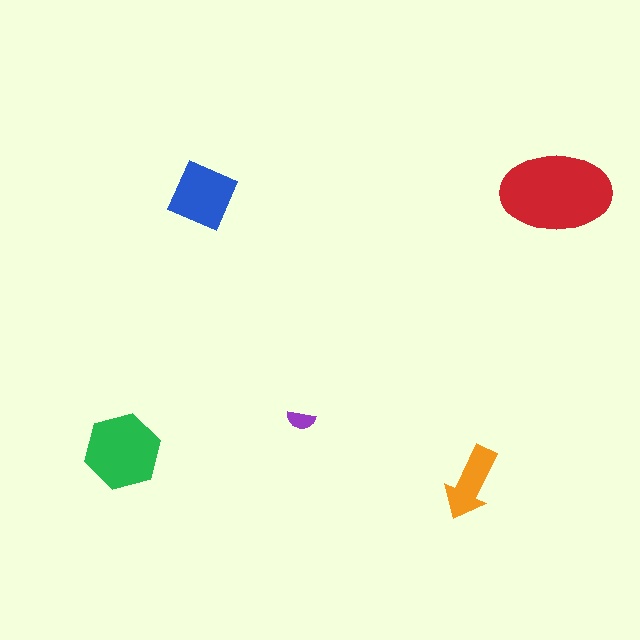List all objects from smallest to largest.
The purple semicircle, the orange arrow, the blue diamond, the green hexagon, the red ellipse.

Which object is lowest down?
The orange arrow is bottommost.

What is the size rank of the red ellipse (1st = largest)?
1st.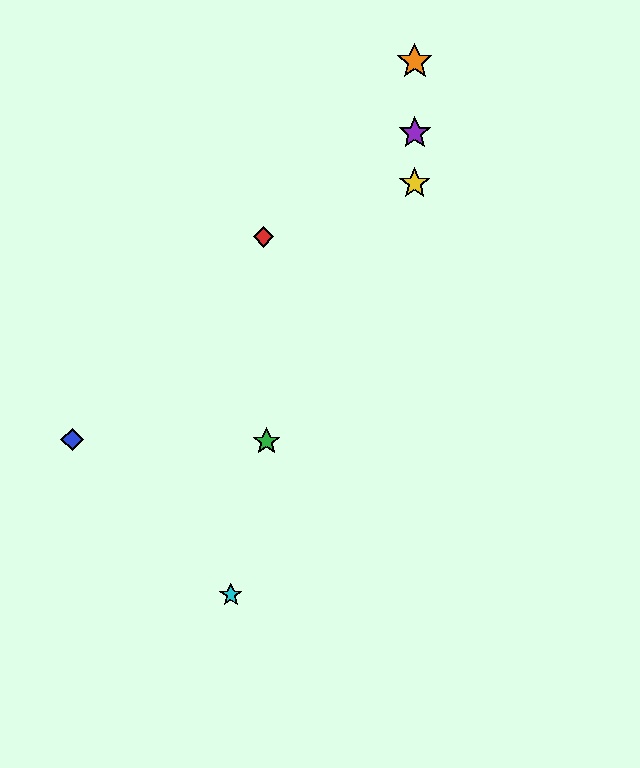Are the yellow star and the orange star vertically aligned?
Yes, both are at x≈415.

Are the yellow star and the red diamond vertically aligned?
No, the yellow star is at x≈415 and the red diamond is at x≈263.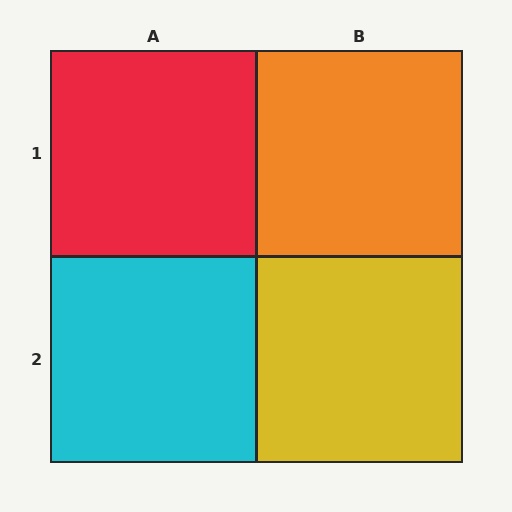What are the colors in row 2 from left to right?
Cyan, yellow.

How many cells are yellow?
1 cell is yellow.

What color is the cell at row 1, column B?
Orange.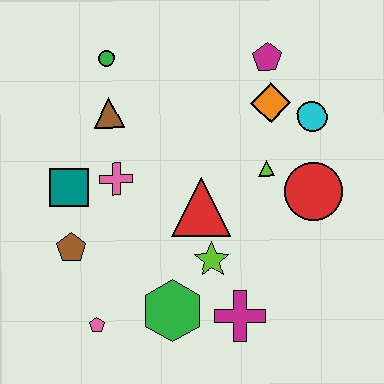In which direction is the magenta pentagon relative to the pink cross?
The magenta pentagon is to the right of the pink cross.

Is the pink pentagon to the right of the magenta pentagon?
No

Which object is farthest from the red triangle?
The green circle is farthest from the red triangle.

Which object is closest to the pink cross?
The teal square is closest to the pink cross.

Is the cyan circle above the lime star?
Yes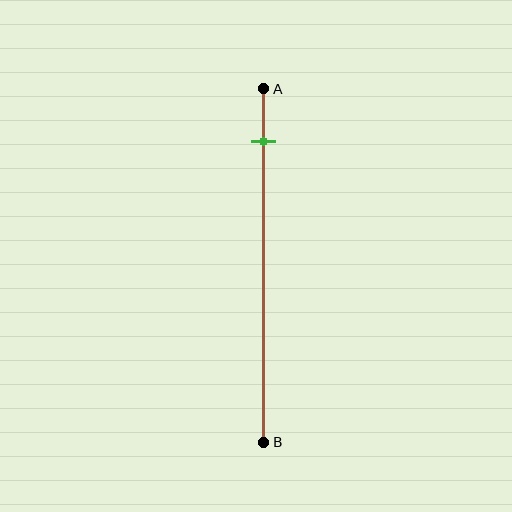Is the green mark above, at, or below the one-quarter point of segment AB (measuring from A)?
The green mark is above the one-quarter point of segment AB.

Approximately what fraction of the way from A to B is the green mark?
The green mark is approximately 15% of the way from A to B.